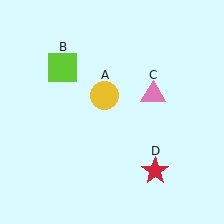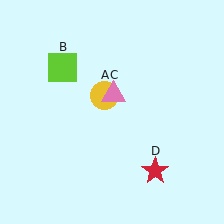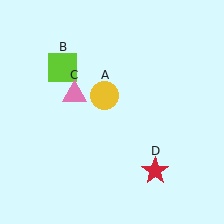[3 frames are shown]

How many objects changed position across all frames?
1 object changed position: pink triangle (object C).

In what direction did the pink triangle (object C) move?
The pink triangle (object C) moved left.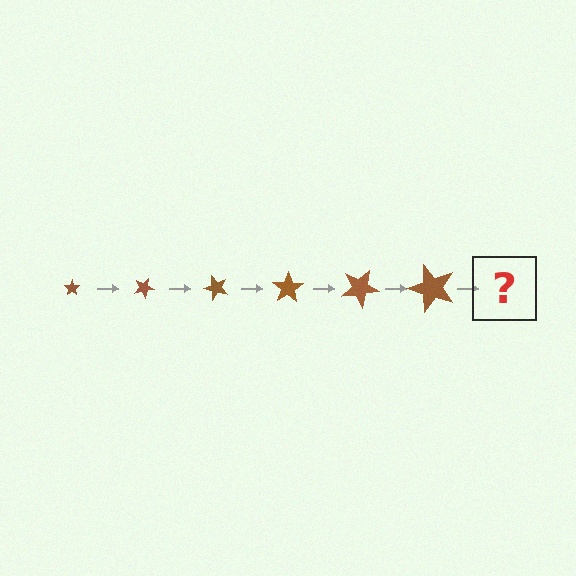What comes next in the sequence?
The next element should be a star, larger than the previous one and rotated 150 degrees from the start.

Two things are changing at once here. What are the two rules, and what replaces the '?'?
The two rules are that the star grows larger each step and it rotates 25 degrees each step. The '?' should be a star, larger than the previous one and rotated 150 degrees from the start.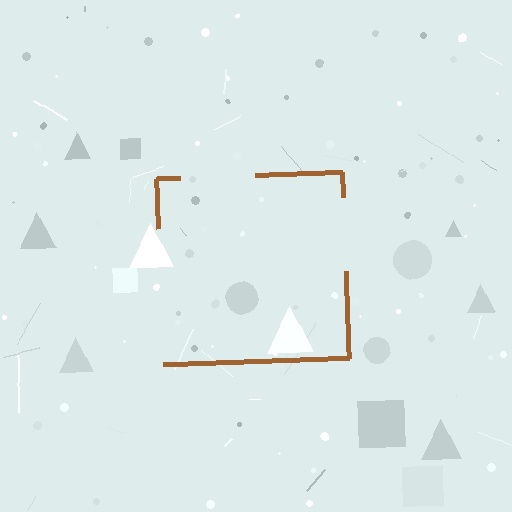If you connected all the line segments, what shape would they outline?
They would outline a square.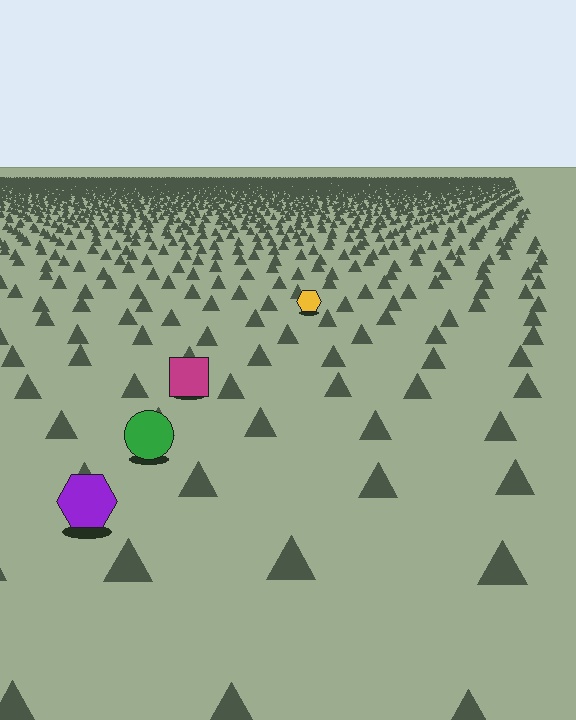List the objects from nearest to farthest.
From nearest to farthest: the purple hexagon, the green circle, the magenta square, the yellow hexagon.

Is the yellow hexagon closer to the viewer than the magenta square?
No. The magenta square is closer — you can tell from the texture gradient: the ground texture is coarser near it.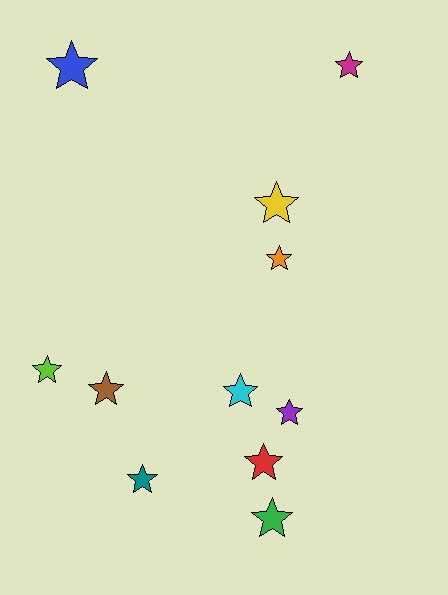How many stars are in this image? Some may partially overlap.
There are 11 stars.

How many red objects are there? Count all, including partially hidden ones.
There is 1 red object.